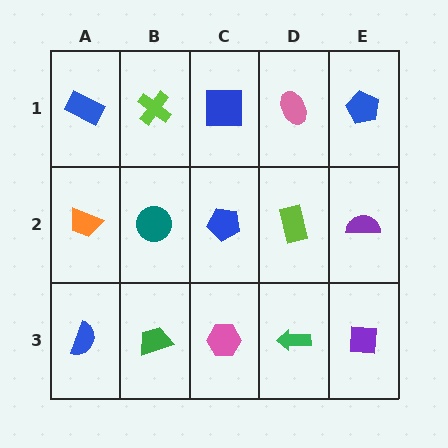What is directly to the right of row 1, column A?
A lime cross.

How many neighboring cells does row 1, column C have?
3.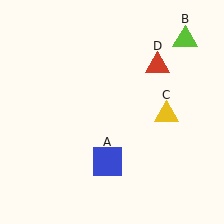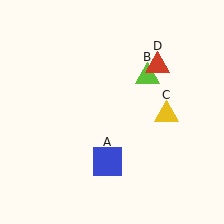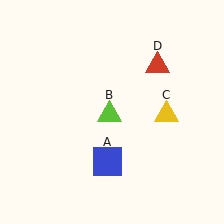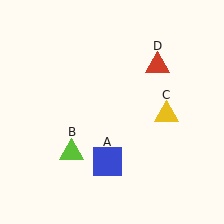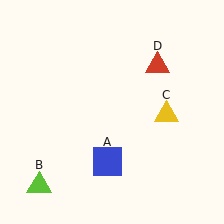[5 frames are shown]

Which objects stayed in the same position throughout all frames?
Blue square (object A) and yellow triangle (object C) and red triangle (object D) remained stationary.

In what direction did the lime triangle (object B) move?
The lime triangle (object B) moved down and to the left.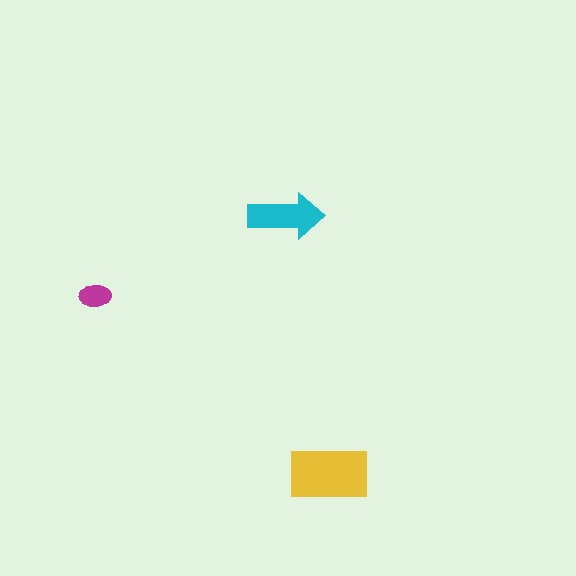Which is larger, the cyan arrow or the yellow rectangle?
The yellow rectangle.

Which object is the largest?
The yellow rectangle.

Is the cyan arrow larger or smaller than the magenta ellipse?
Larger.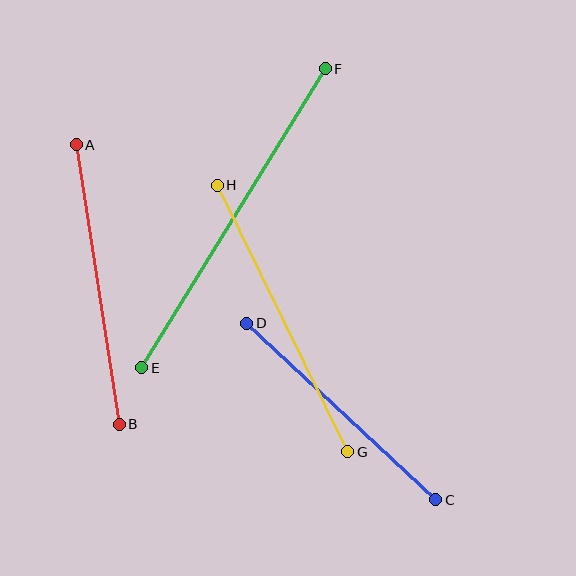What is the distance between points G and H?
The distance is approximately 297 pixels.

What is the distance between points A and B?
The distance is approximately 283 pixels.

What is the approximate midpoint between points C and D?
The midpoint is at approximately (341, 411) pixels.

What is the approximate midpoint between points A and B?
The midpoint is at approximately (98, 284) pixels.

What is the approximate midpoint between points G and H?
The midpoint is at approximately (282, 318) pixels.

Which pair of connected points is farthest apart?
Points E and F are farthest apart.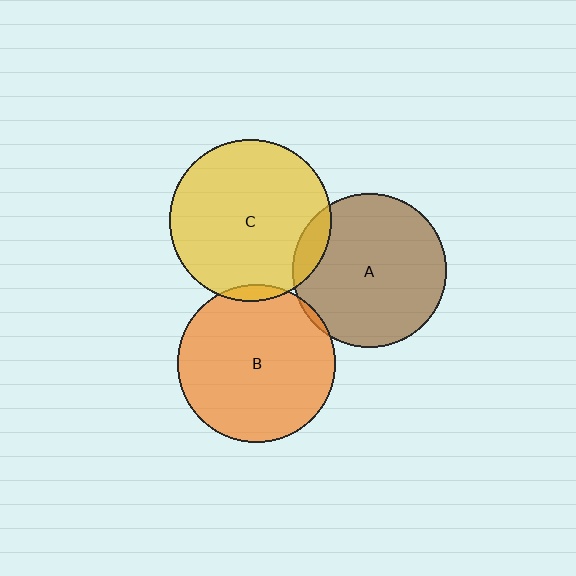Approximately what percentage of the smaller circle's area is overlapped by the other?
Approximately 5%.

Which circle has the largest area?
Circle C (yellow).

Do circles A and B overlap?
Yes.